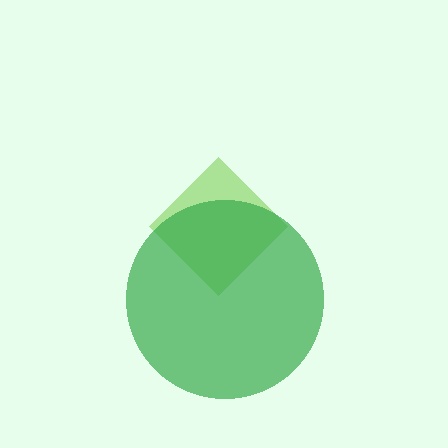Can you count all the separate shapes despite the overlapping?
Yes, there are 2 separate shapes.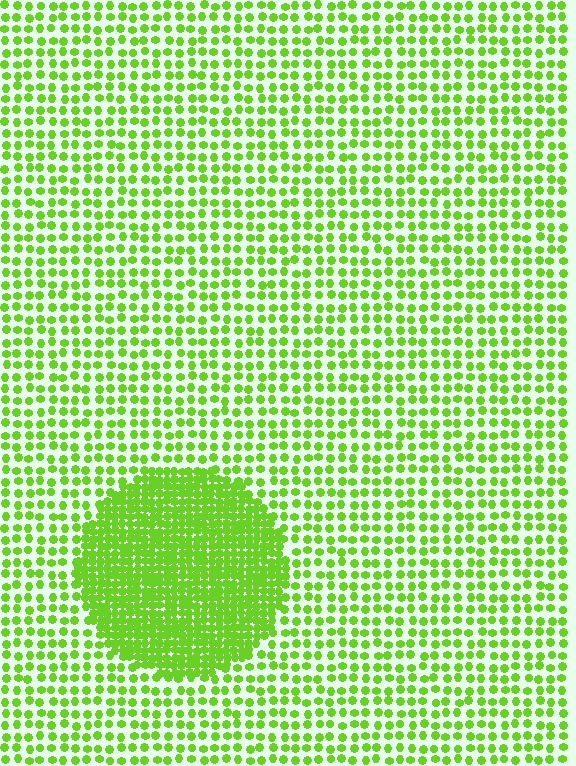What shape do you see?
I see a circle.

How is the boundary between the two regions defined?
The boundary is defined by a change in element density (approximately 2.4x ratio). All elements are the same color, size, and shape.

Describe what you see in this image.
The image contains small lime elements arranged at two different densities. A circle-shaped region is visible where the elements are more densely packed than the surrounding area.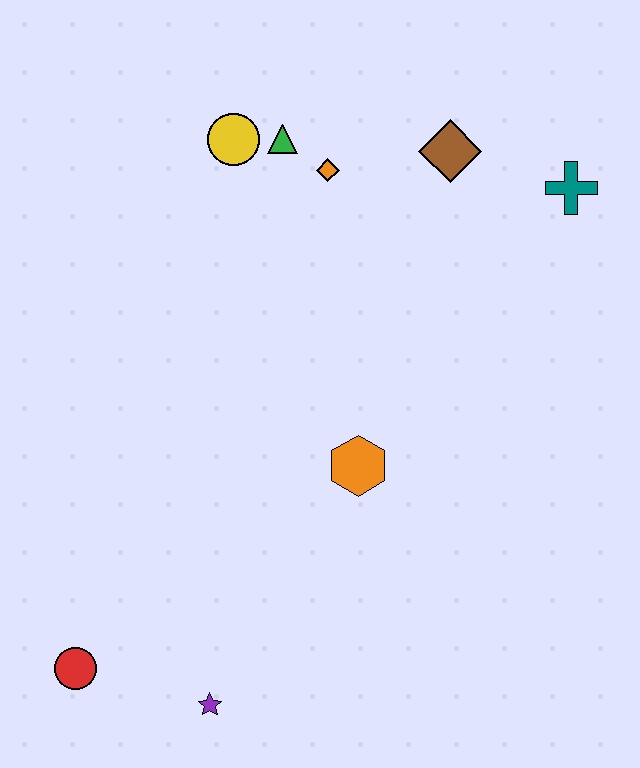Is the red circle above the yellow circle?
No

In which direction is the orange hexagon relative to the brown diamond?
The orange hexagon is below the brown diamond.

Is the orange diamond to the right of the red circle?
Yes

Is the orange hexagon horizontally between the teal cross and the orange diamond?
Yes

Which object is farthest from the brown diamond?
The red circle is farthest from the brown diamond.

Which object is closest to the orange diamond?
The green triangle is closest to the orange diamond.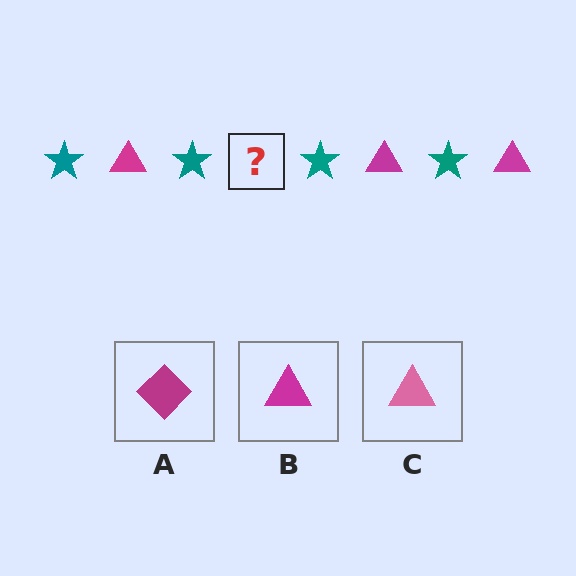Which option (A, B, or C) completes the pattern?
B.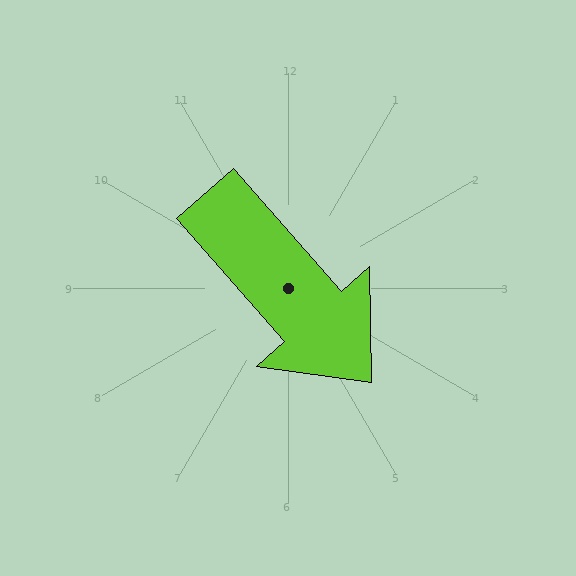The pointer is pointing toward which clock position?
Roughly 5 o'clock.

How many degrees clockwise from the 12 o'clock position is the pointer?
Approximately 139 degrees.